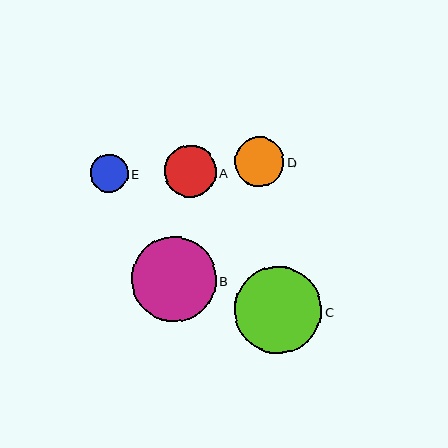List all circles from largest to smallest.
From largest to smallest: C, B, A, D, E.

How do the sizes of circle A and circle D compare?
Circle A and circle D are approximately the same size.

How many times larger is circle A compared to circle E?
Circle A is approximately 1.4 times the size of circle E.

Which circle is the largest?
Circle C is the largest with a size of approximately 87 pixels.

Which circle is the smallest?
Circle E is the smallest with a size of approximately 38 pixels.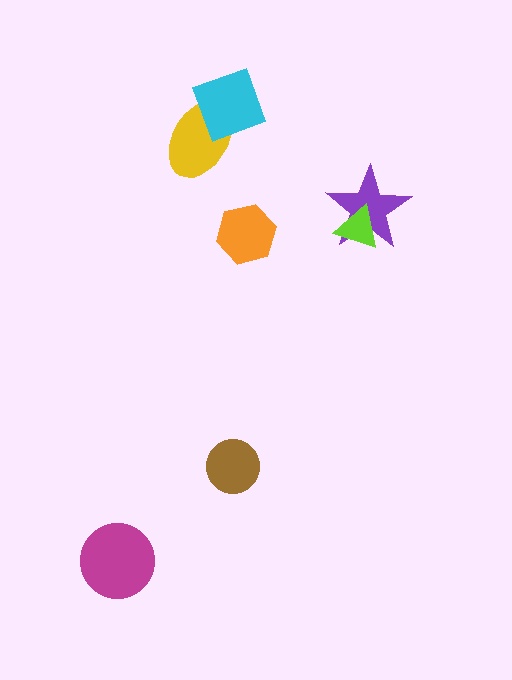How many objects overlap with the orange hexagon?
0 objects overlap with the orange hexagon.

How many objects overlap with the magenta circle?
0 objects overlap with the magenta circle.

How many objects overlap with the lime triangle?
1 object overlaps with the lime triangle.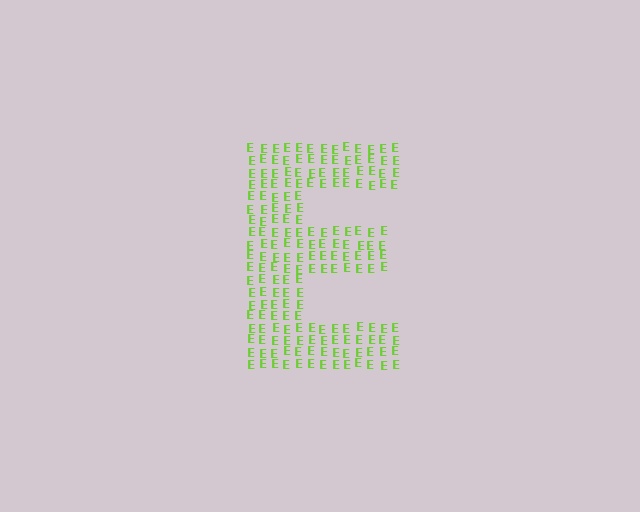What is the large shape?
The large shape is the letter E.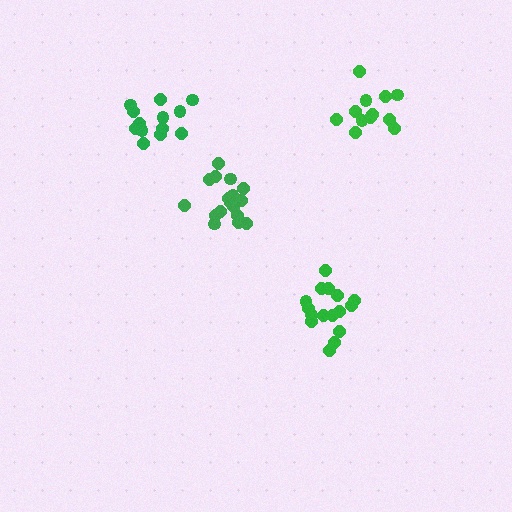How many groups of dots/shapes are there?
There are 4 groups.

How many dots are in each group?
Group 1: 16 dots, Group 2: 17 dots, Group 3: 12 dots, Group 4: 13 dots (58 total).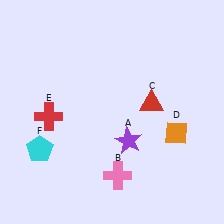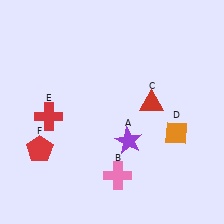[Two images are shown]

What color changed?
The pentagon (F) changed from cyan in Image 1 to red in Image 2.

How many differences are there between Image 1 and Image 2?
There is 1 difference between the two images.